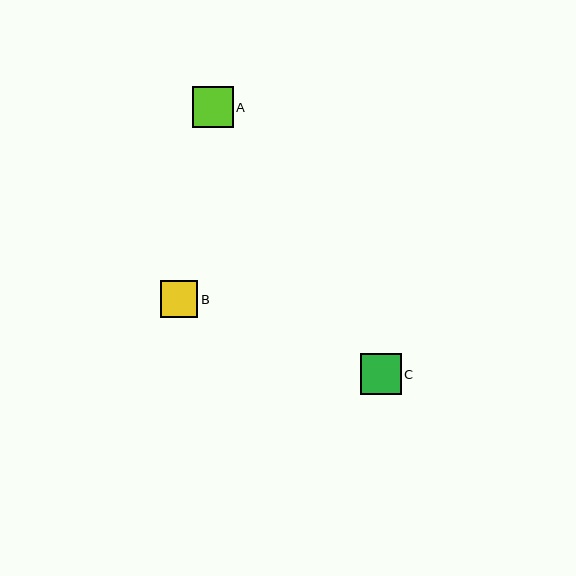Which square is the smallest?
Square B is the smallest with a size of approximately 37 pixels.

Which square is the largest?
Square A is the largest with a size of approximately 41 pixels.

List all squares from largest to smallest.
From largest to smallest: A, C, B.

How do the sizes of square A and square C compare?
Square A and square C are approximately the same size.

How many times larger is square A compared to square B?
Square A is approximately 1.1 times the size of square B.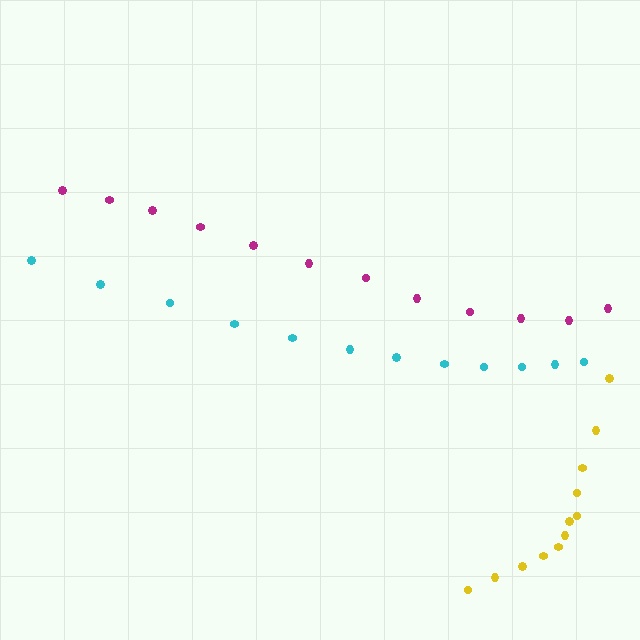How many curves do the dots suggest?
There are 3 distinct paths.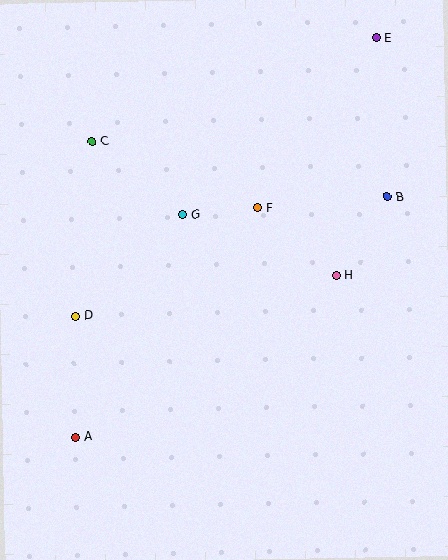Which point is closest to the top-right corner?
Point E is closest to the top-right corner.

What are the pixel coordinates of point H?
Point H is at (336, 275).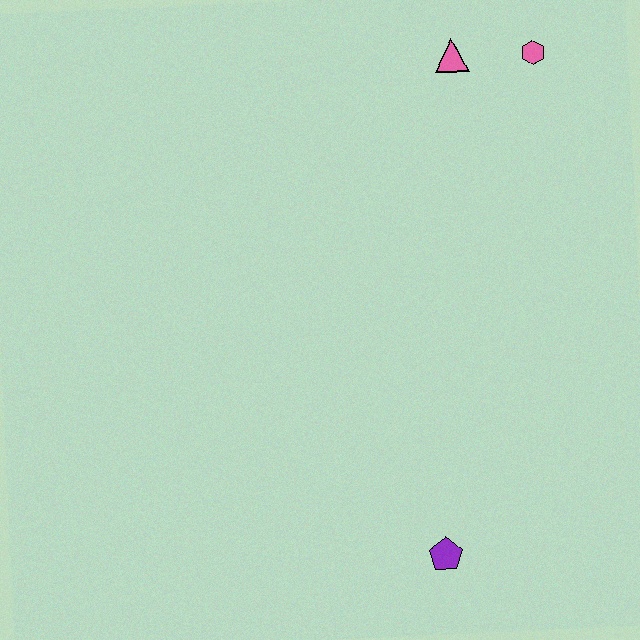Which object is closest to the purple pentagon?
The pink triangle is closest to the purple pentagon.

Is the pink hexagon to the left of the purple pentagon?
No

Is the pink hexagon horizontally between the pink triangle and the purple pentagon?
No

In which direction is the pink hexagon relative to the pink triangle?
The pink hexagon is to the right of the pink triangle.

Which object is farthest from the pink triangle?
The purple pentagon is farthest from the pink triangle.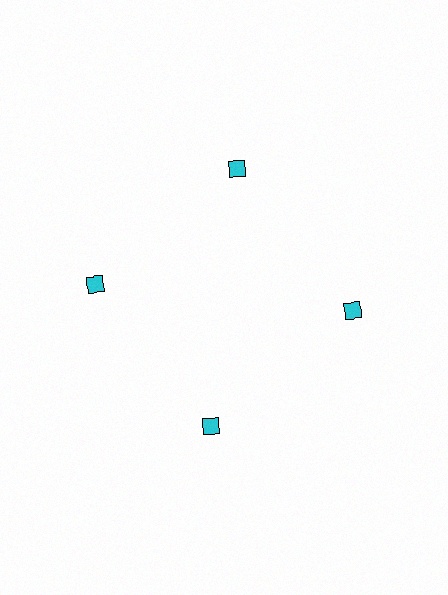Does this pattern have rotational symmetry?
Yes, this pattern has 4-fold rotational symmetry. It looks the same after rotating 90 degrees around the center.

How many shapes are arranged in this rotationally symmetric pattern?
There are 4 shapes, arranged in 4 groups of 1.